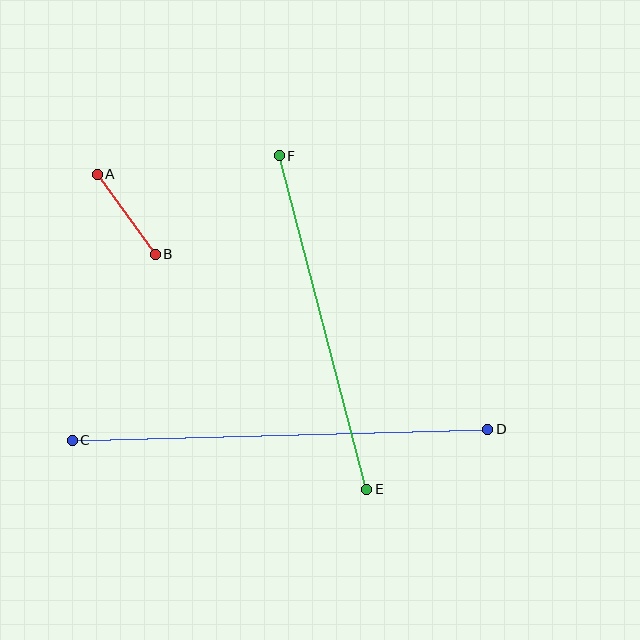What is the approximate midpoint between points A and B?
The midpoint is at approximately (126, 214) pixels.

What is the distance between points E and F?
The distance is approximately 344 pixels.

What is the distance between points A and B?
The distance is approximately 99 pixels.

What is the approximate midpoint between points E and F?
The midpoint is at approximately (323, 323) pixels.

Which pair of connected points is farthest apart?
Points C and D are farthest apart.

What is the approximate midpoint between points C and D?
The midpoint is at approximately (280, 435) pixels.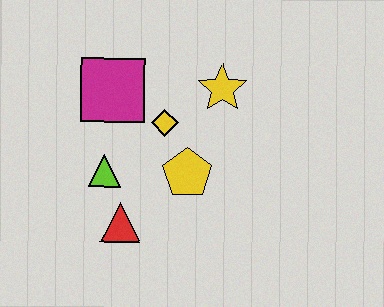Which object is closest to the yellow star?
The yellow diamond is closest to the yellow star.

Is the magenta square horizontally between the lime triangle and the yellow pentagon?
Yes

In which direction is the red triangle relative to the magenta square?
The red triangle is below the magenta square.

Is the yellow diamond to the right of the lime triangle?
Yes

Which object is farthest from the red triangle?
The yellow star is farthest from the red triangle.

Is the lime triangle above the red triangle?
Yes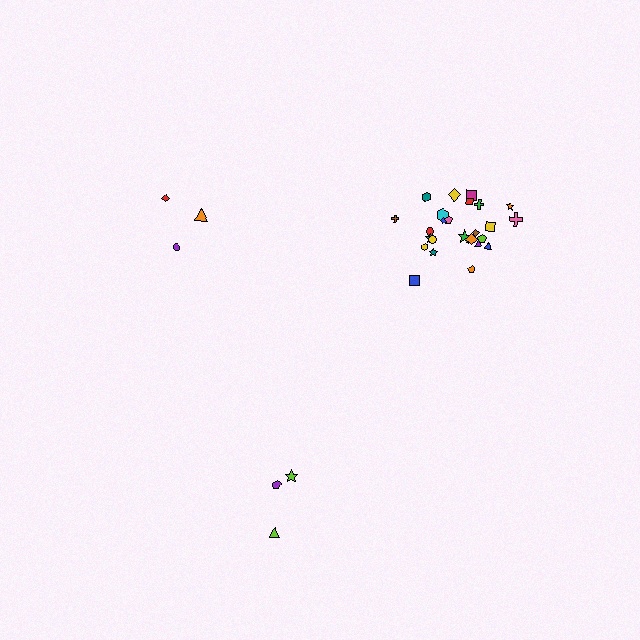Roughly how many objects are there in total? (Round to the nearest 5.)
Roughly 30 objects in total.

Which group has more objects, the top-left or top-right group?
The top-right group.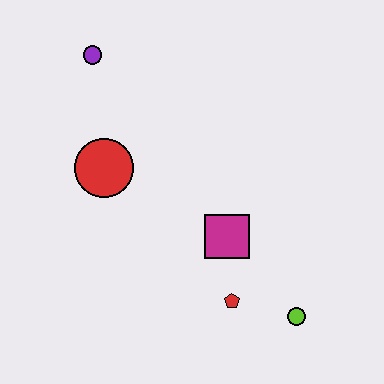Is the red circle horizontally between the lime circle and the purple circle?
Yes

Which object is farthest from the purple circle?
The lime circle is farthest from the purple circle.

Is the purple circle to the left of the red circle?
Yes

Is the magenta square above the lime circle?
Yes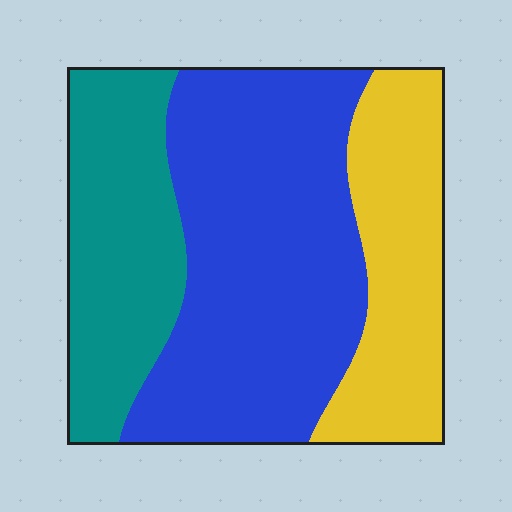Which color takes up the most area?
Blue, at roughly 50%.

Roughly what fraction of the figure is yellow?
Yellow covers roughly 25% of the figure.